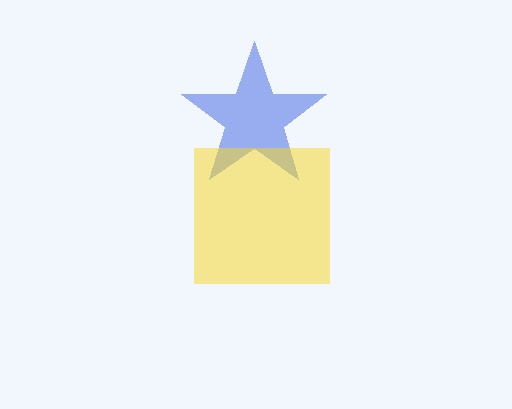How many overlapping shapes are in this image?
There are 2 overlapping shapes in the image.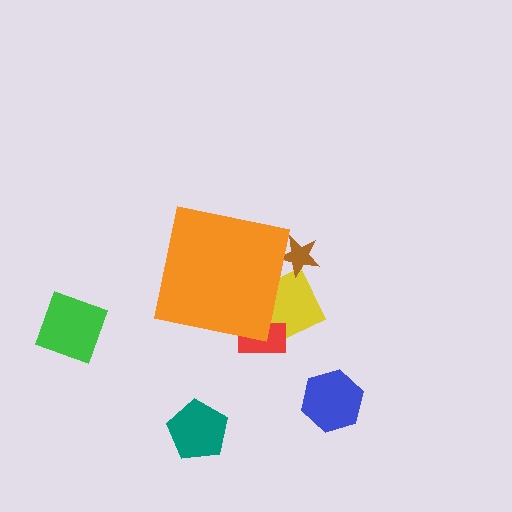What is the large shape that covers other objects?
An orange square.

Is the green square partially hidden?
No, the green square is fully visible.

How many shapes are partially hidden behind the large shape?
3 shapes are partially hidden.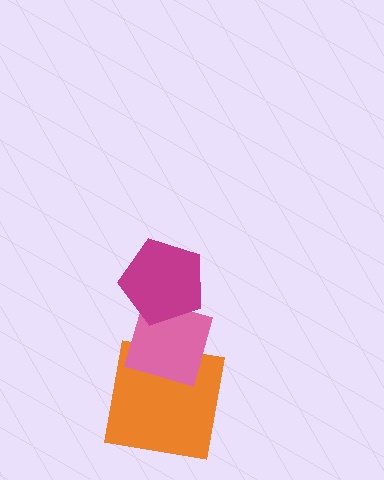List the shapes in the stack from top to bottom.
From top to bottom: the magenta pentagon, the pink diamond, the orange square.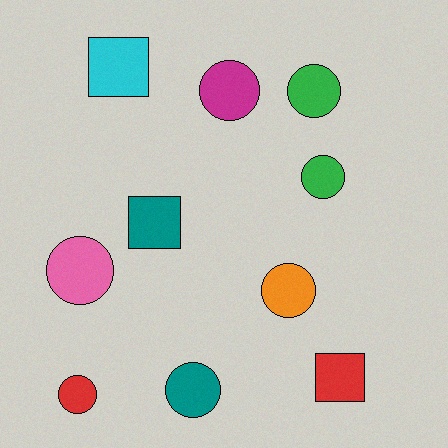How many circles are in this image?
There are 7 circles.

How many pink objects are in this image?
There is 1 pink object.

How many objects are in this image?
There are 10 objects.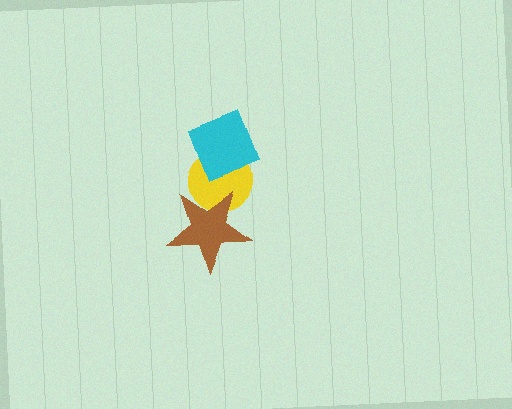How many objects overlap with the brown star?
1 object overlaps with the brown star.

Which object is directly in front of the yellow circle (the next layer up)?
The cyan diamond is directly in front of the yellow circle.